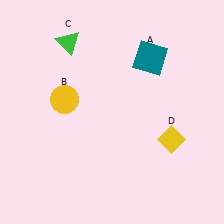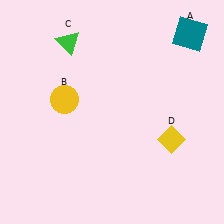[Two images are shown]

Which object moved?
The teal square (A) moved right.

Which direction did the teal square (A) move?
The teal square (A) moved right.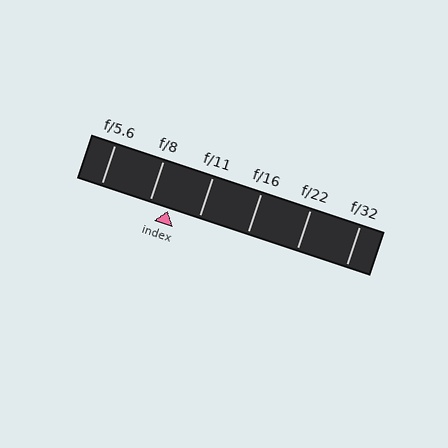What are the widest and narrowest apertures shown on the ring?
The widest aperture shown is f/5.6 and the narrowest is f/32.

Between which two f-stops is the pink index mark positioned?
The index mark is between f/8 and f/11.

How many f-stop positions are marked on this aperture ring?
There are 6 f-stop positions marked.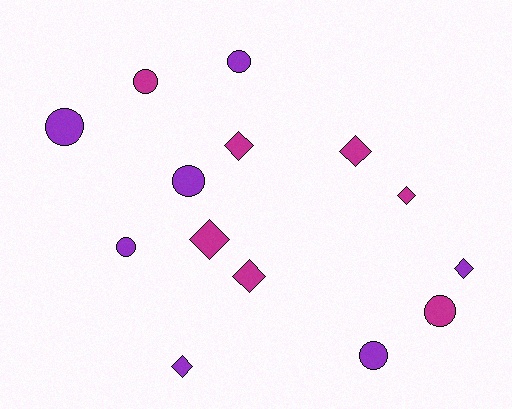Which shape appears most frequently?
Diamond, with 7 objects.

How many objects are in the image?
There are 14 objects.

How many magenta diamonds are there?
There are 5 magenta diamonds.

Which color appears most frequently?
Purple, with 7 objects.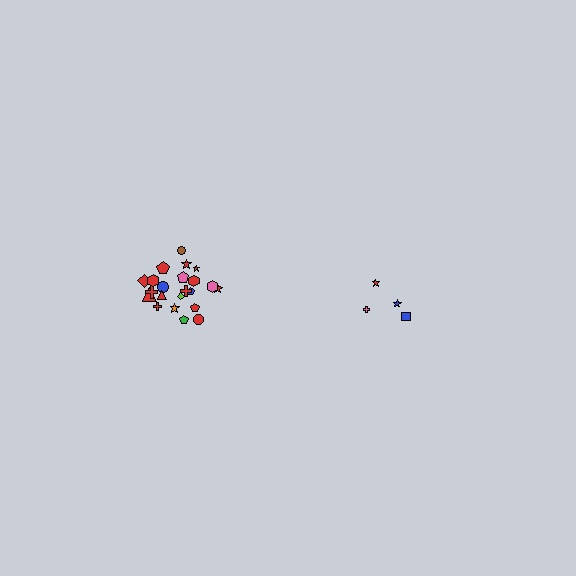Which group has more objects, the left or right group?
The left group.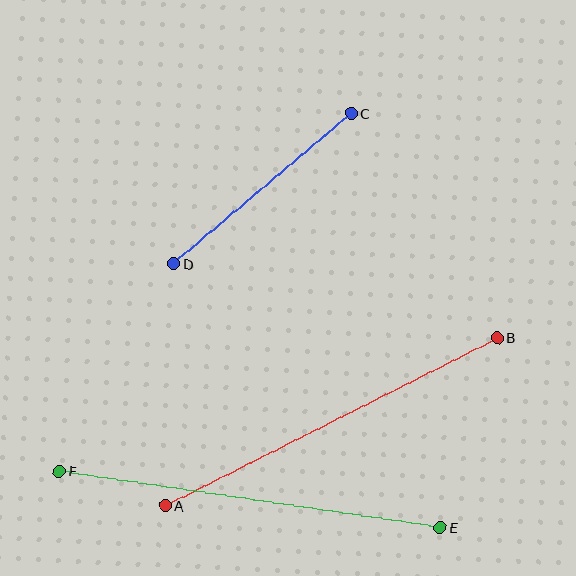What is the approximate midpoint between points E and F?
The midpoint is at approximately (250, 499) pixels.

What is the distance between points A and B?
The distance is approximately 372 pixels.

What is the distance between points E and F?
The distance is approximately 385 pixels.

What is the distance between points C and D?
The distance is approximately 233 pixels.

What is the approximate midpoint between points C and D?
The midpoint is at approximately (262, 188) pixels.